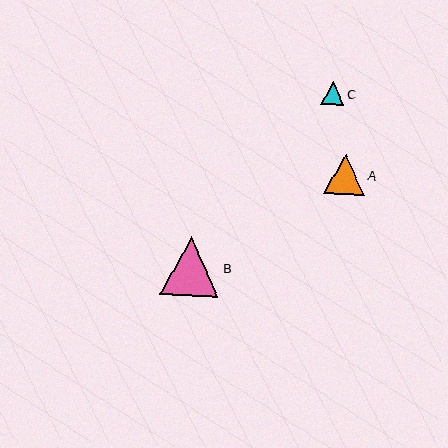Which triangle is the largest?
Triangle B is the largest with a size of approximately 59 pixels.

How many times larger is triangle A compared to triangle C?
Triangle A is approximately 1.8 times the size of triangle C.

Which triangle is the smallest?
Triangle C is the smallest with a size of approximately 23 pixels.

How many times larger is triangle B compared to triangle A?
Triangle B is approximately 1.4 times the size of triangle A.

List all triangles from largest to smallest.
From largest to smallest: B, A, C.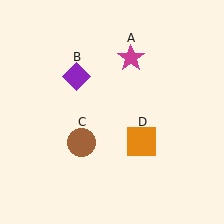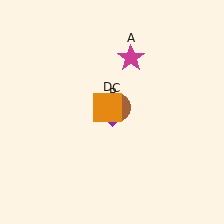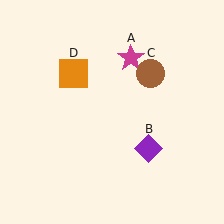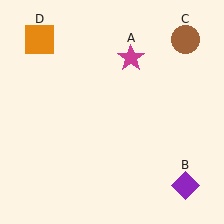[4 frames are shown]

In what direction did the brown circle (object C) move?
The brown circle (object C) moved up and to the right.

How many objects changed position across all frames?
3 objects changed position: purple diamond (object B), brown circle (object C), orange square (object D).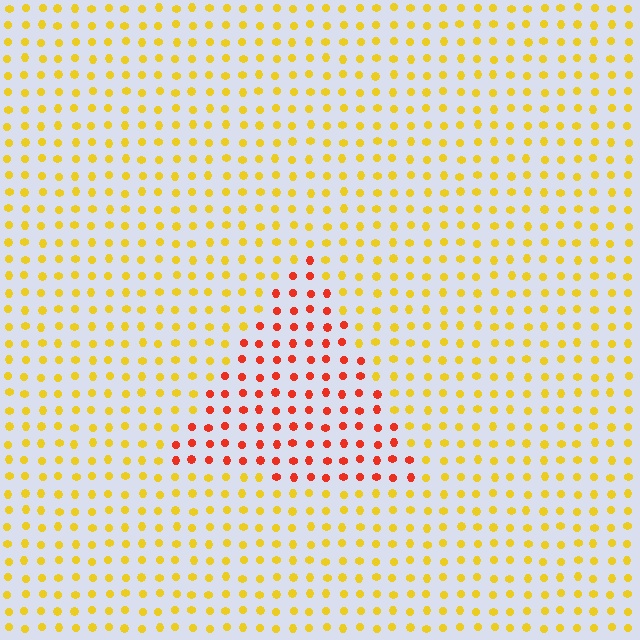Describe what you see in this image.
The image is filled with small yellow elements in a uniform arrangement. A triangle-shaped region is visible where the elements are tinted to a slightly different hue, forming a subtle color boundary.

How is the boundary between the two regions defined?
The boundary is defined purely by a slight shift in hue (about 47 degrees). Spacing, size, and orientation are identical on both sides.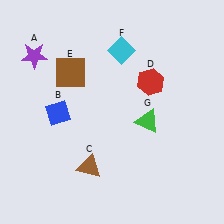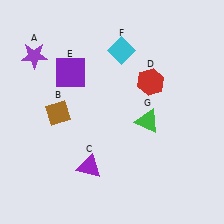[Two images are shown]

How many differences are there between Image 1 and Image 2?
There are 3 differences between the two images.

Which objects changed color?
B changed from blue to brown. C changed from brown to purple. E changed from brown to purple.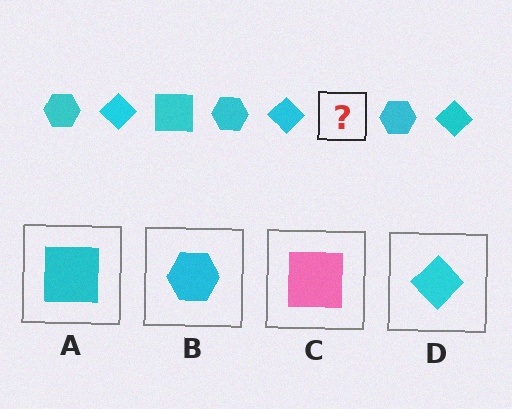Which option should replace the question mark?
Option A.